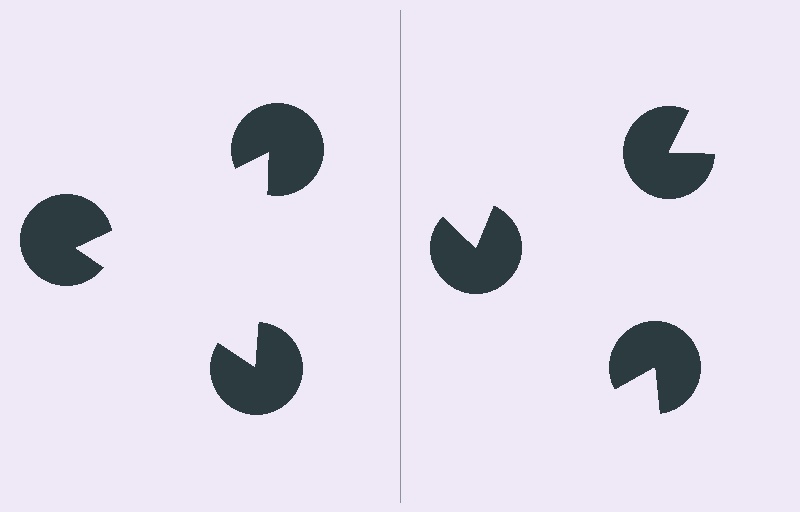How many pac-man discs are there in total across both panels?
6 — 3 on each side.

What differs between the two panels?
The pac-man discs are positioned identically on both sides; only the wedge orientations differ. On the left they align to a triangle; on the right they are misaligned.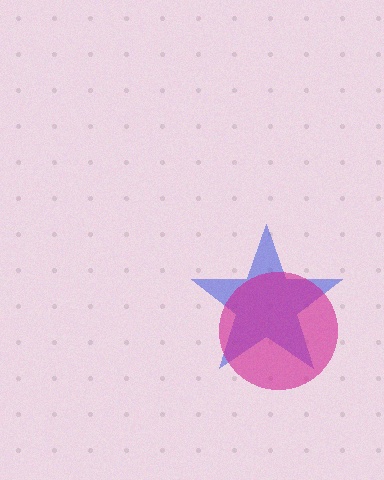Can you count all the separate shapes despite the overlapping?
Yes, there are 2 separate shapes.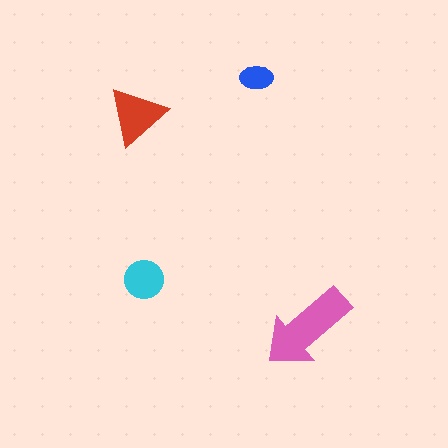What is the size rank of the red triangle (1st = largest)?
2nd.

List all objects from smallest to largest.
The blue ellipse, the cyan circle, the red triangle, the pink arrow.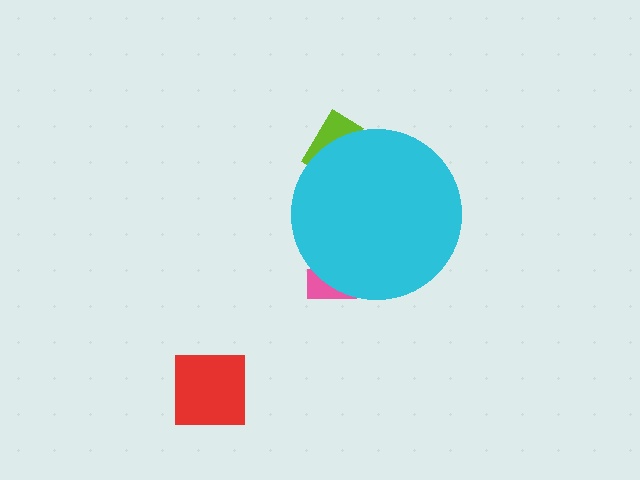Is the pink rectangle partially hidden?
Yes, the pink rectangle is partially hidden behind the cyan circle.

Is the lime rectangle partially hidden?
Yes, the lime rectangle is partially hidden behind the cyan circle.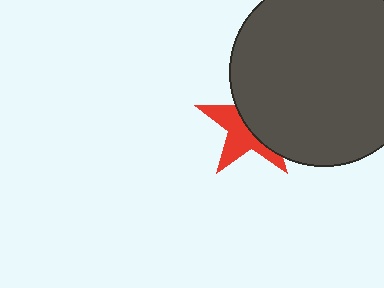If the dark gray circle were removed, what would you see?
You would see the complete red star.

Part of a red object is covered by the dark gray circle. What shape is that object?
It is a star.